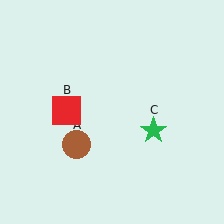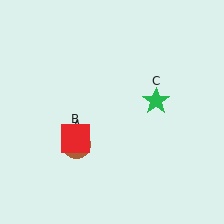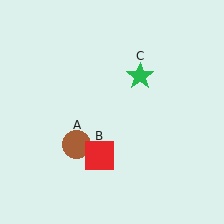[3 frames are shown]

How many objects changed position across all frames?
2 objects changed position: red square (object B), green star (object C).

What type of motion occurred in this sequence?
The red square (object B), green star (object C) rotated counterclockwise around the center of the scene.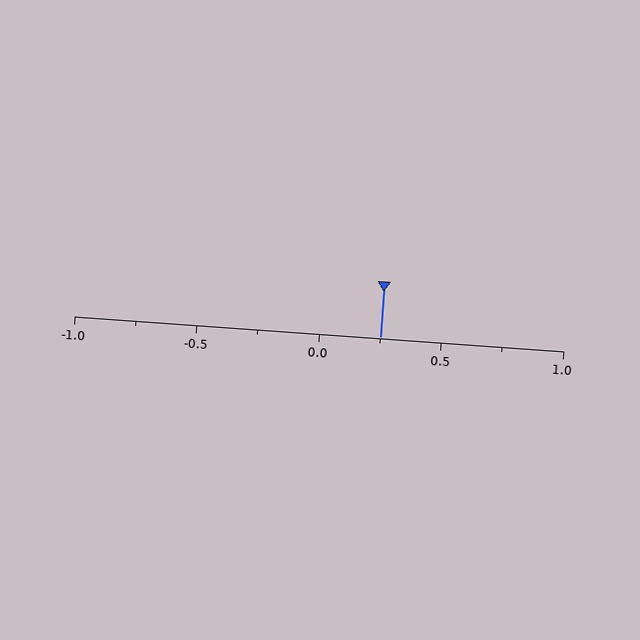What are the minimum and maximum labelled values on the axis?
The axis runs from -1.0 to 1.0.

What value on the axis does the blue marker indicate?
The marker indicates approximately 0.25.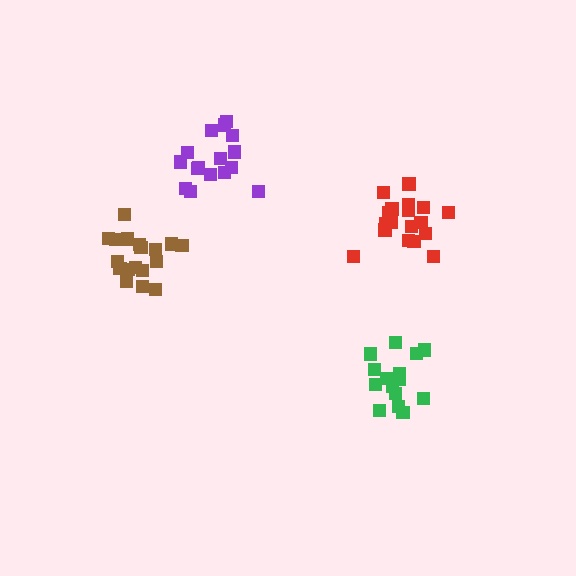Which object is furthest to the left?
The brown cluster is leftmost.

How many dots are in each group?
Group 1: 16 dots, Group 2: 15 dots, Group 3: 19 dots, Group 4: 19 dots (69 total).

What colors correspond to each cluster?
The clusters are colored: purple, green, brown, red.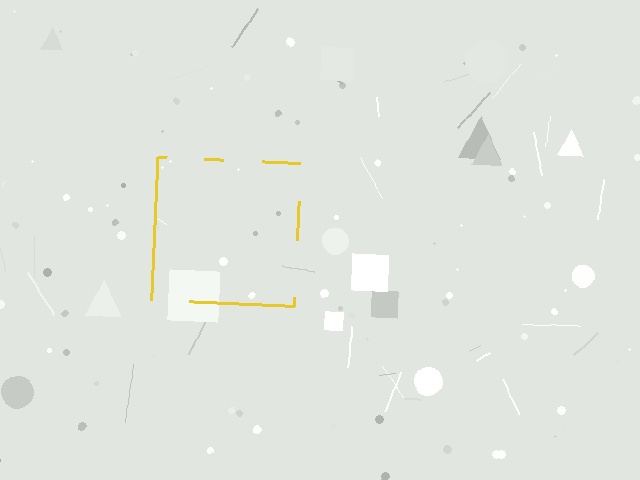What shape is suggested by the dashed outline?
The dashed outline suggests a square.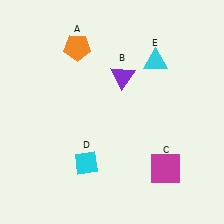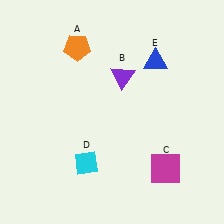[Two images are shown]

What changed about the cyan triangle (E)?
In Image 1, E is cyan. In Image 2, it changed to blue.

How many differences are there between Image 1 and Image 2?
There is 1 difference between the two images.